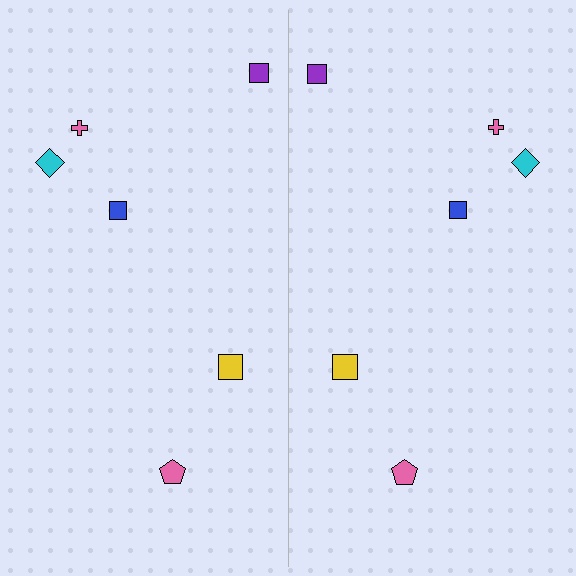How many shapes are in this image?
There are 12 shapes in this image.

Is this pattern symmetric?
Yes, this pattern has bilateral (reflection) symmetry.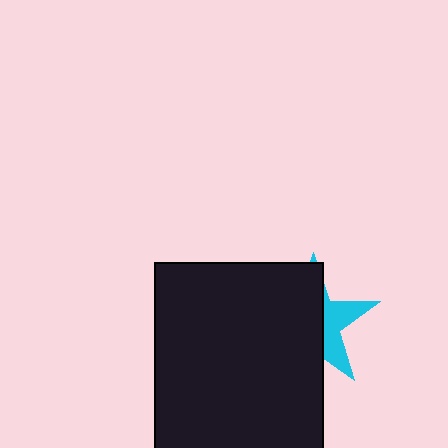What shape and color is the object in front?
The object in front is a black rectangle.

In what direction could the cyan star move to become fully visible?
The cyan star could move right. That would shift it out from behind the black rectangle entirely.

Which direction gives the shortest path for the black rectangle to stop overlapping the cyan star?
Moving left gives the shortest separation.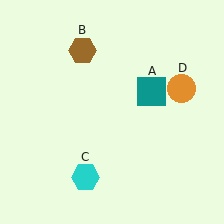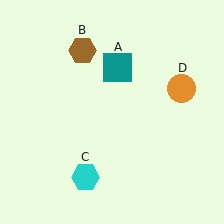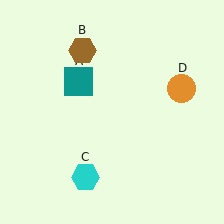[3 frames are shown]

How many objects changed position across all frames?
1 object changed position: teal square (object A).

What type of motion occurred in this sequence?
The teal square (object A) rotated counterclockwise around the center of the scene.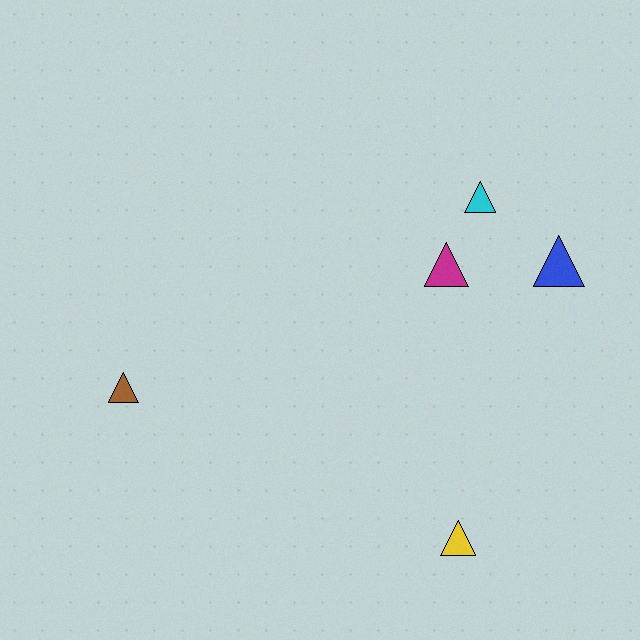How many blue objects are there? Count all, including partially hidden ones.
There is 1 blue object.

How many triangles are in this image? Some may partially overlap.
There are 5 triangles.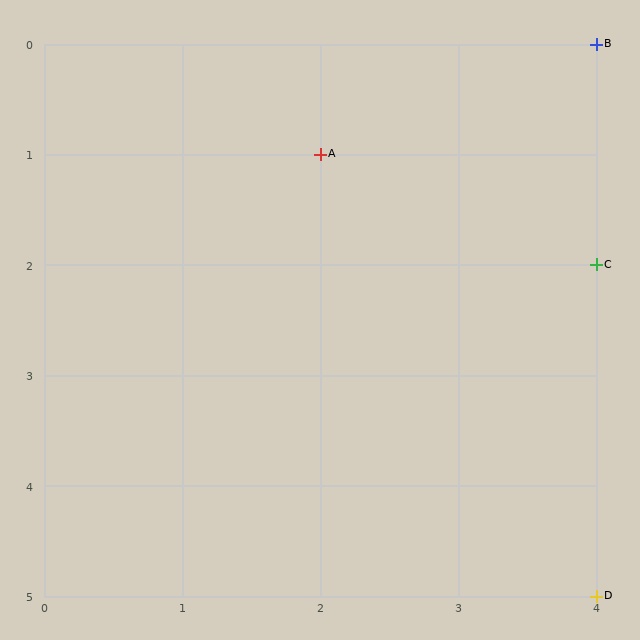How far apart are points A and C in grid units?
Points A and C are 2 columns and 1 row apart (about 2.2 grid units diagonally).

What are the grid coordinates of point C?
Point C is at grid coordinates (4, 2).